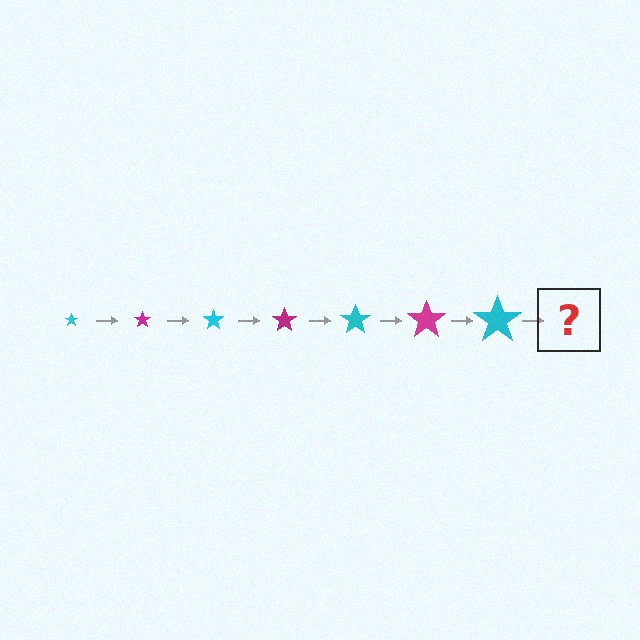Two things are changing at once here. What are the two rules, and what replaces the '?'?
The two rules are that the star grows larger each step and the color cycles through cyan and magenta. The '?' should be a magenta star, larger than the previous one.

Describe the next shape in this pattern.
It should be a magenta star, larger than the previous one.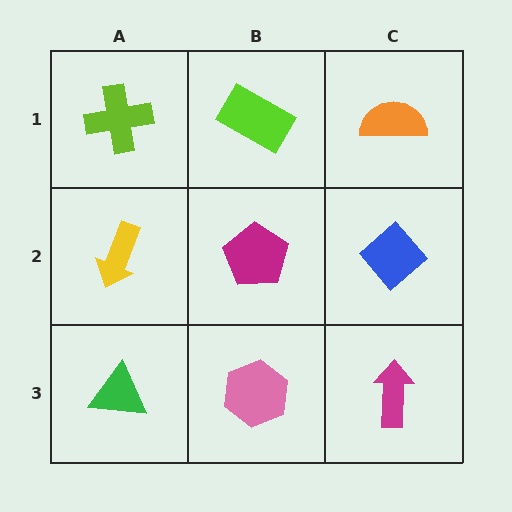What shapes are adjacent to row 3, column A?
A yellow arrow (row 2, column A), a pink hexagon (row 3, column B).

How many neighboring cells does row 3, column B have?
3.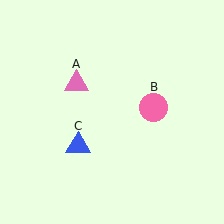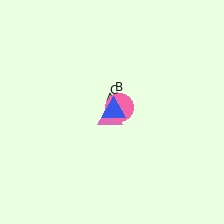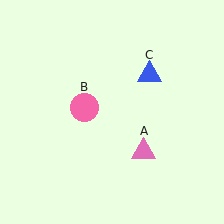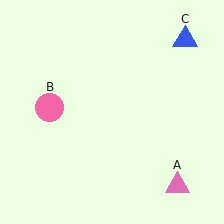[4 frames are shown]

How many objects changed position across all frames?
3 objects changed position: pink triangle (object A), pink circle (object B), blue triangle (object C).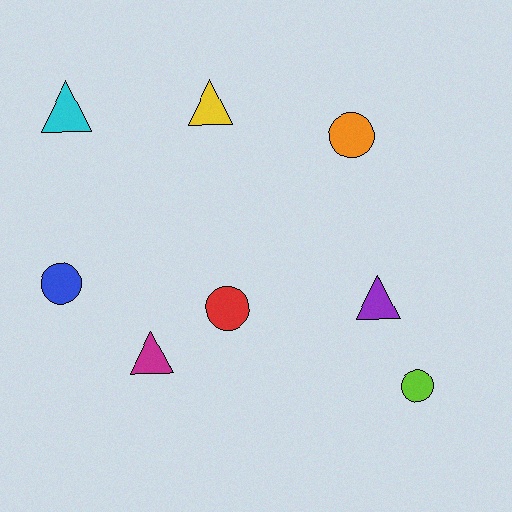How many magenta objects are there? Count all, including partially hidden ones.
There is 1 magenta object.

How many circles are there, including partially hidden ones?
There are 4 circles.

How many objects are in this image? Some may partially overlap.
There are 8 objects.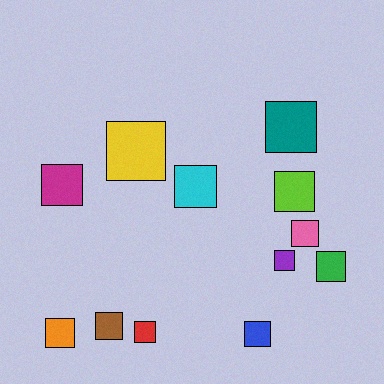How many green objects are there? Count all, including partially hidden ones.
There is 1 green object.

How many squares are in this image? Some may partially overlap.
There are 12 squares.